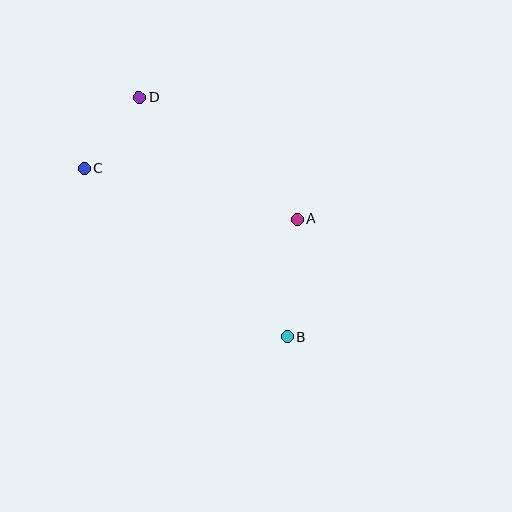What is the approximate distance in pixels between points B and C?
The distance between B and C is approximately 263 pixels.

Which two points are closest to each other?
Points C and D are closest to each other.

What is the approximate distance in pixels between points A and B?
The distance between A and B is approximately 118 pixels.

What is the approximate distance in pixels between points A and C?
The distance between A and C is approximately 218 pixels.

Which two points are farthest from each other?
Points B and D are farthest from each other.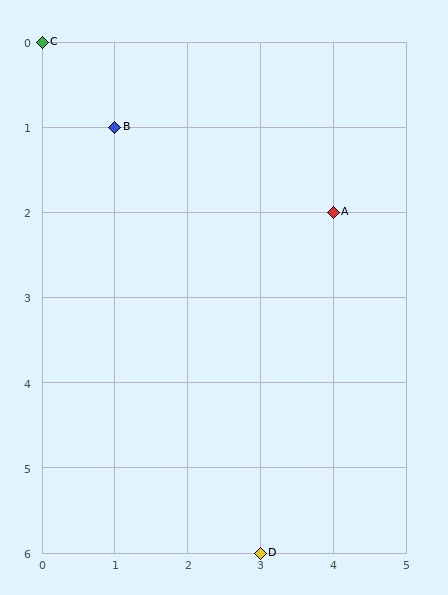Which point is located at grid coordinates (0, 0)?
Point C is at (0, 0).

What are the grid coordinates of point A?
Point A is at grid coordinates (4, 2).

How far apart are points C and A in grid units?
Points C and A are 4 columns and 2 rows apart (about 4.5 grid units diagonally).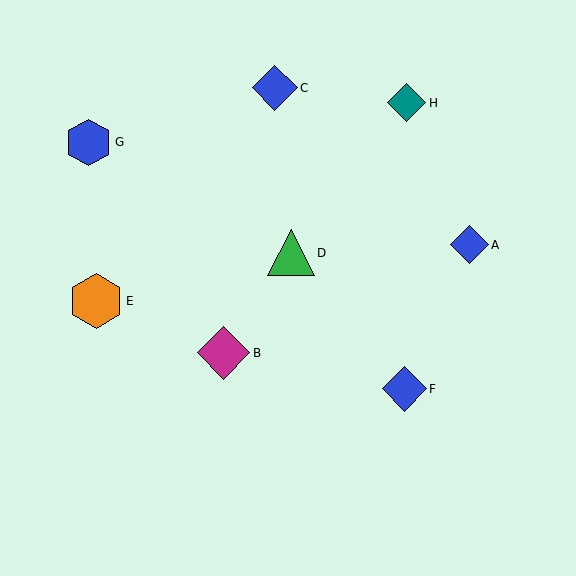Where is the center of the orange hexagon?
The center of the orange hexagon is at (96, 301).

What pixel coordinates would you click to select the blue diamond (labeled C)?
Click at (275, 88) to select the blue diamond C.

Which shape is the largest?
The orange hexagon (labeled E) is the largest.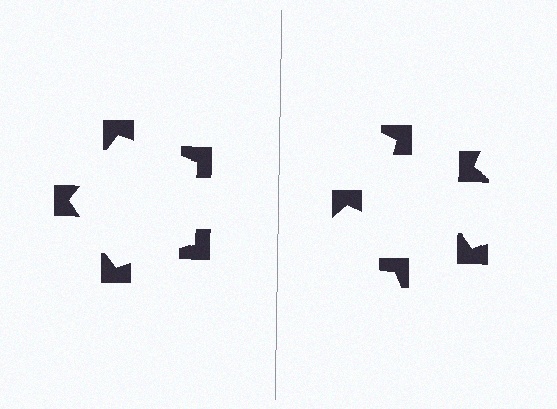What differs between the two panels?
The notched squares are positioned identically on both sides; only the wedge orientations differ. On the left they align to a pentagon; on the right they are misaligned.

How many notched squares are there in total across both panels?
10 — 5 on each side.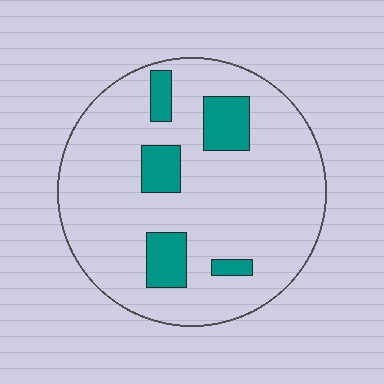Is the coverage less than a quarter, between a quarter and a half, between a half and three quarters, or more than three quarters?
Less than a quarter.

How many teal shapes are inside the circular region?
5.